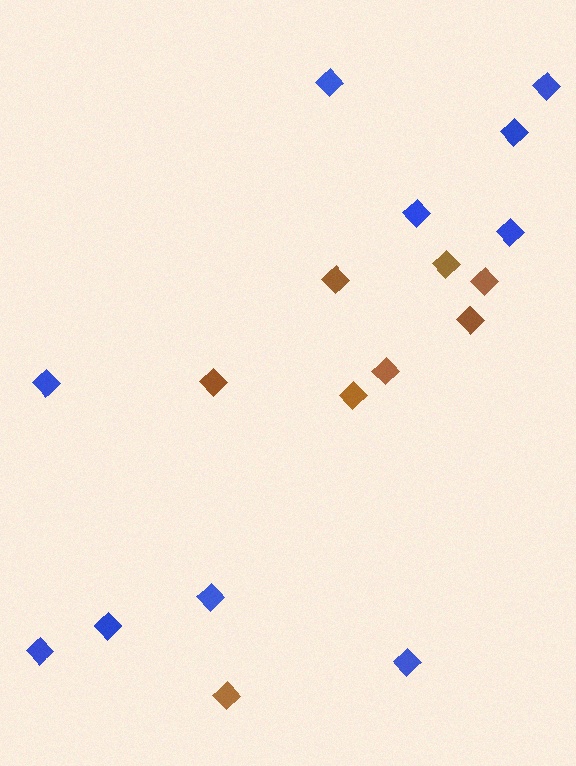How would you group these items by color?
There are 2 groups: one group of blue diamonds (10) and one group of brown diamonds (8).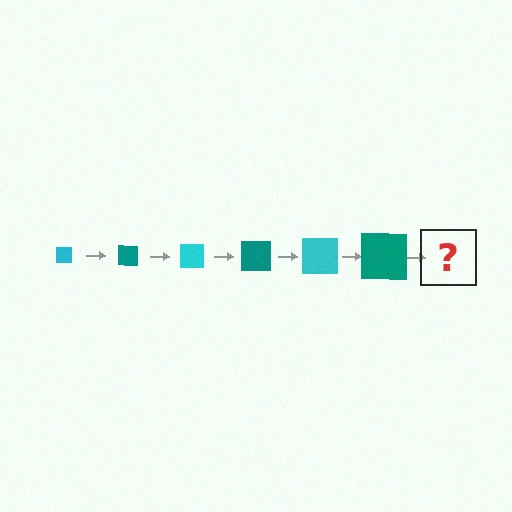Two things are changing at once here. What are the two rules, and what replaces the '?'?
The two rules are that the square grows larger each step and the color cycles through cyan and teal. The '?' should be a cyan square, larger than the previous one.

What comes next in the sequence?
The next element should be a cyan square, larger than the previous one.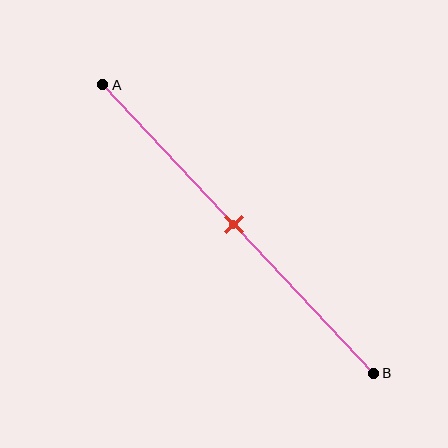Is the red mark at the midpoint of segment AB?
Yes, the mark is approximately at the midpoint.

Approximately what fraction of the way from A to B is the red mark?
The red mark is approximately 50% of the way from A to B.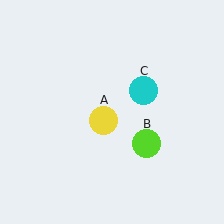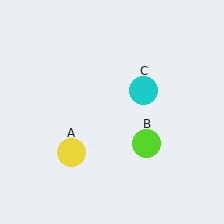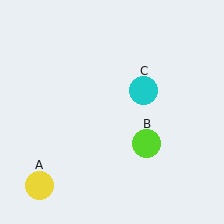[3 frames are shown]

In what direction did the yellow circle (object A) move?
The yellow circle (object A) moved down and to the left.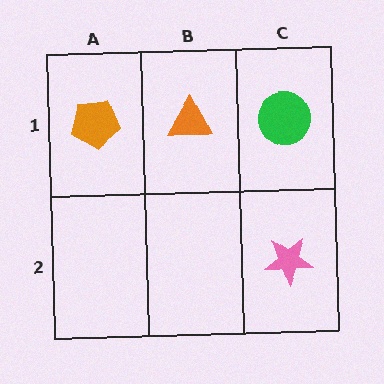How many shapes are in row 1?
3 shapes.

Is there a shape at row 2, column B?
No, that cell is empty.